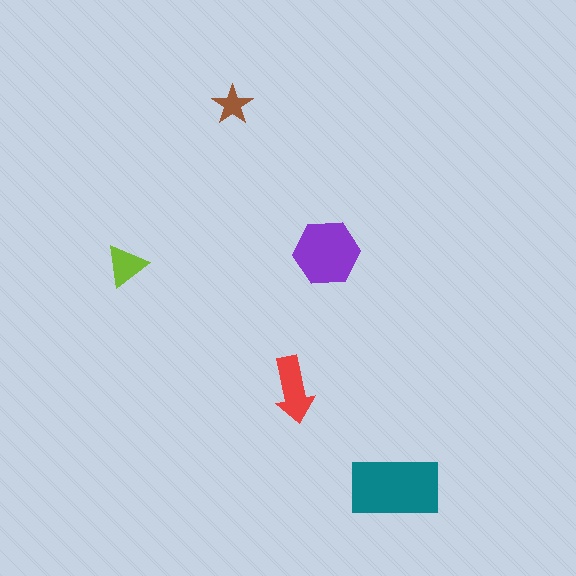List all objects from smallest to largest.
The brown star, the lime triangle, the red arrow, the purple hexagon, the teal rectangle.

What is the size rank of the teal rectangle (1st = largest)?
1st.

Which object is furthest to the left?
The lime triangle is leftmost.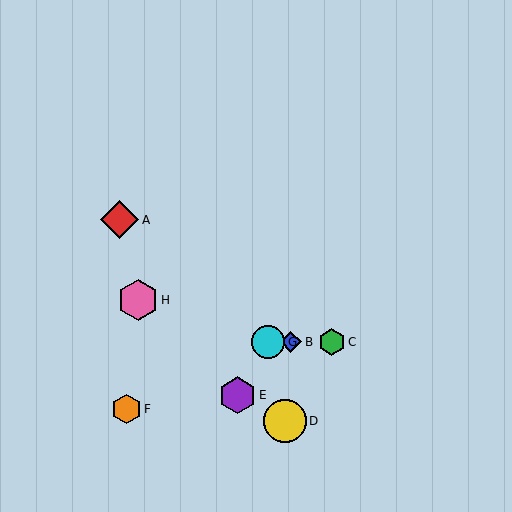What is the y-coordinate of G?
Object G is at y≈342.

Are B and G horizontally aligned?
Yes, both are at y≈342.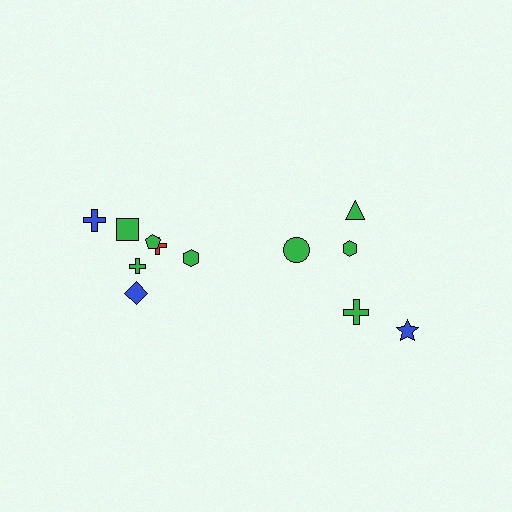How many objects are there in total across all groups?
There are 12 objects.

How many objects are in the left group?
There are 7 objects.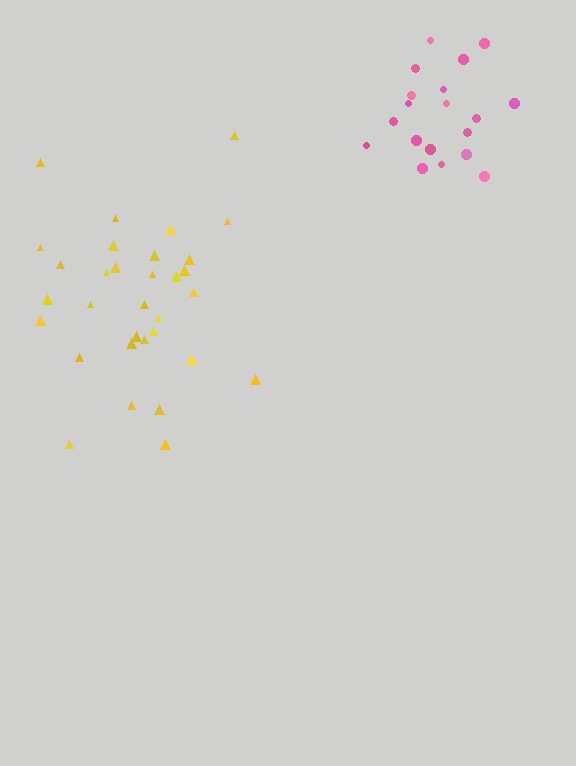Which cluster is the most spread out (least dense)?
Yellow.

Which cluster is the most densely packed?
Pink.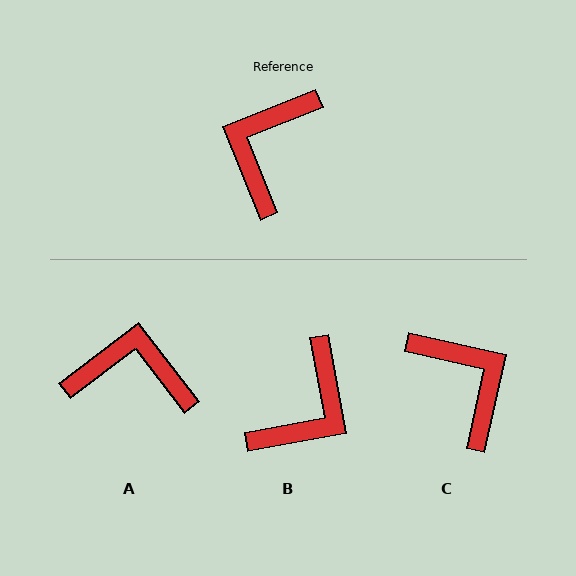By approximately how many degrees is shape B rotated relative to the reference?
Approximately 168 degrees counter-clockwise.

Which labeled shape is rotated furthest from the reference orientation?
B, about 168 degrees away.